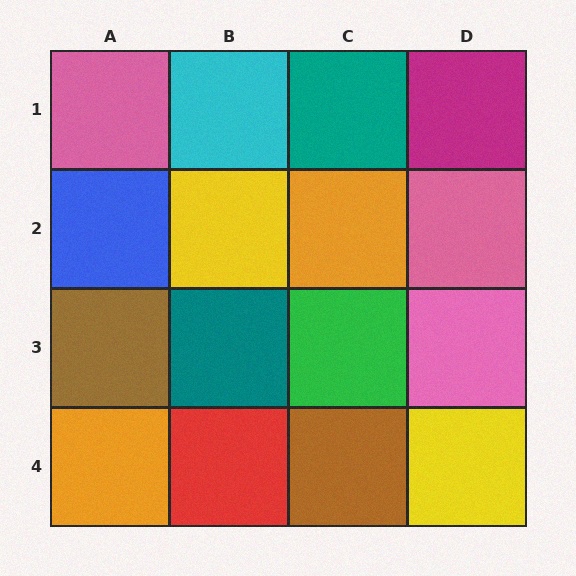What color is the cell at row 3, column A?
Brown.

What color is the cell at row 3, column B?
Teal.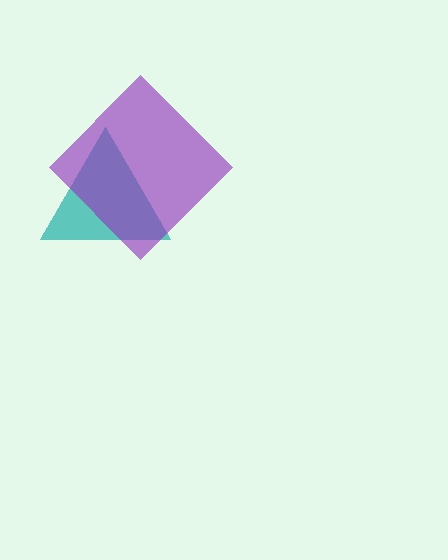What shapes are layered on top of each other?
The layered shapes are: a teal triangle, a purple diamond.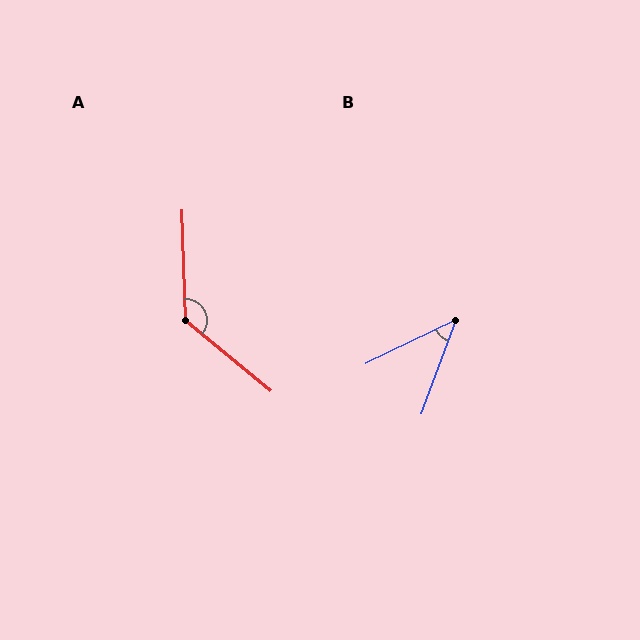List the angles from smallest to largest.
B (44°), A (131°).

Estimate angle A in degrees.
Approximately 131 degrees.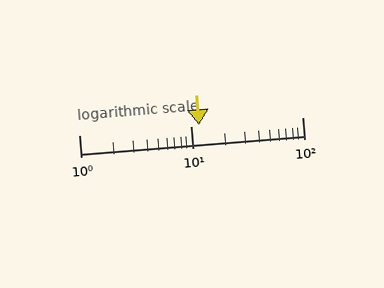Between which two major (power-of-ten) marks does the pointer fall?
The pointer is between 10 and 100.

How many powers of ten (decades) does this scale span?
The scale spans 2 decades, from 1 to 100.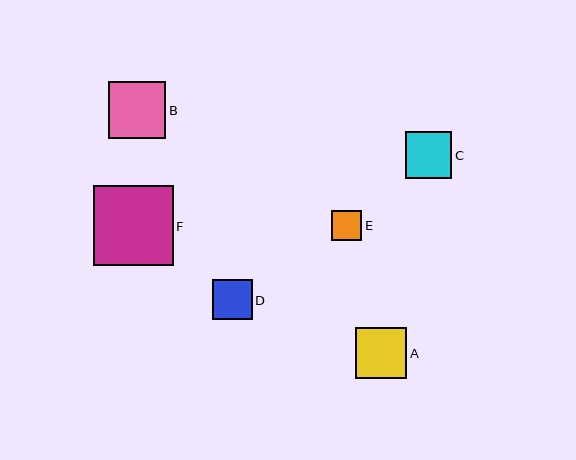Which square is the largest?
Square F is the largest with a size of approximately 80 pixels.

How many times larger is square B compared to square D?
Square B is approximately 1.4 times the size of square D.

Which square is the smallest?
Square E is the smallest with a size of approximately 30 pixels.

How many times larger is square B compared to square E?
Square B is approximately 1.9 times the size of square E.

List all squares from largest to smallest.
From largest to smallest: F, B, A, C, D, E.